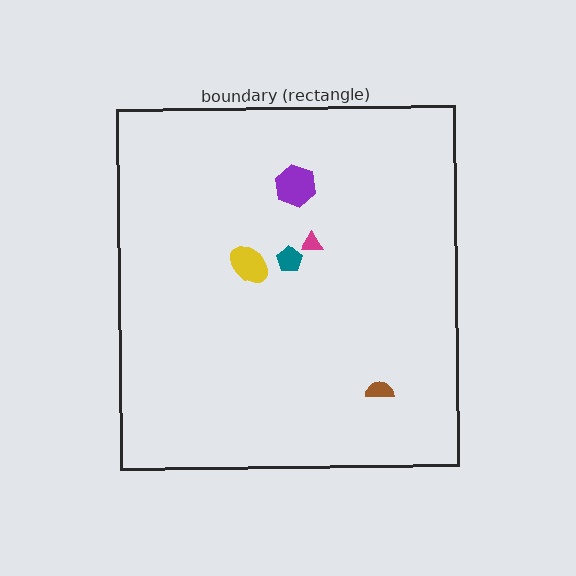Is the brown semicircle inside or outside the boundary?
Inside.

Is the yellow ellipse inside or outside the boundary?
Inside.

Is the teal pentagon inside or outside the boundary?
Inside.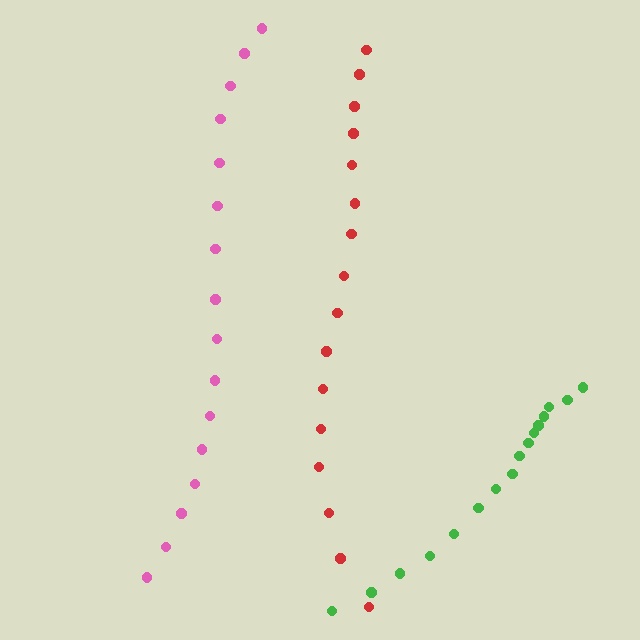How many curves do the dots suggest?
There are 3 distinct paths.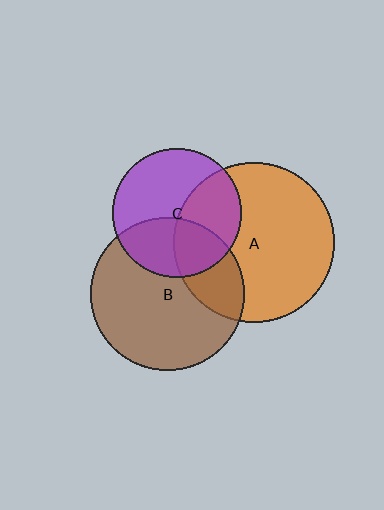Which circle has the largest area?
Circle A (orange).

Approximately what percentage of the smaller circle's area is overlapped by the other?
Approximately 25%.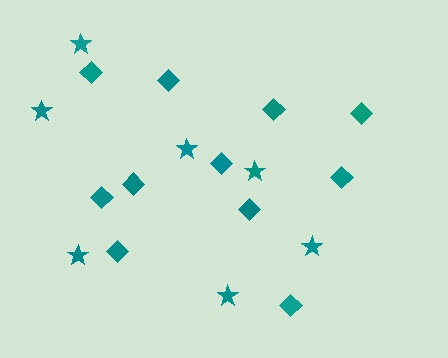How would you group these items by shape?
There are 2 groups: one group of diamonds (11) and one group of stars (7).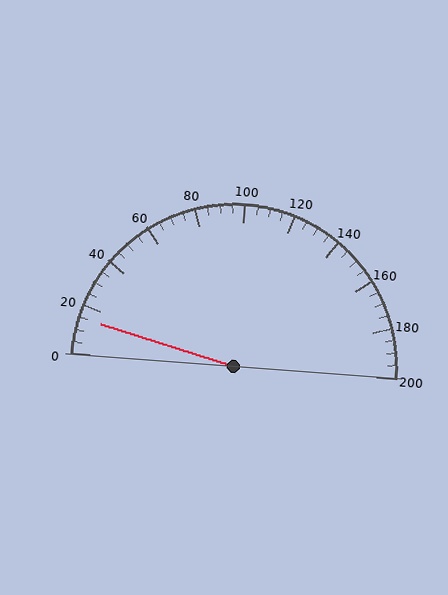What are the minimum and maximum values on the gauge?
The gauge ranges from 0 to 200.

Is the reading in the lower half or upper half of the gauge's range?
The reading is in the lower half of the range (0 to 200).